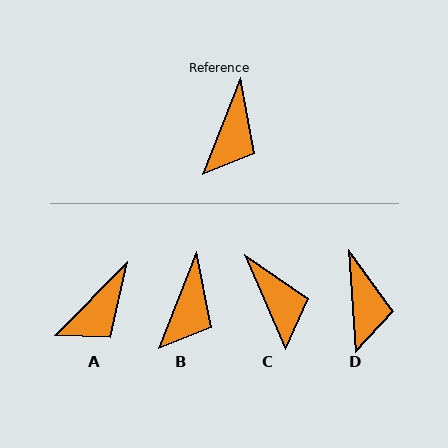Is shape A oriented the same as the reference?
No, it is off by about 23 degrees.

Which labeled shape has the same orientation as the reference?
B.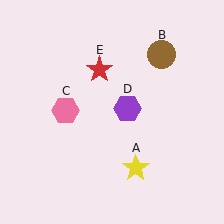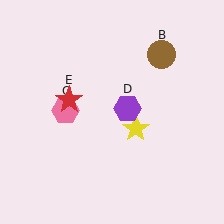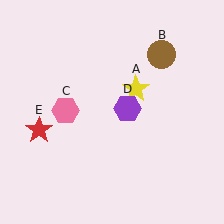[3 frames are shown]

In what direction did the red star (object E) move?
The red star (object E) moved down and to the left.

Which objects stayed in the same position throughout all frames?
Brown circle (object B) and pink hexagon (object C) and purple hexagon (object D) remained stationary.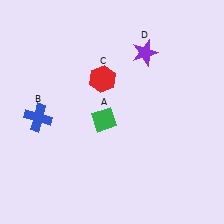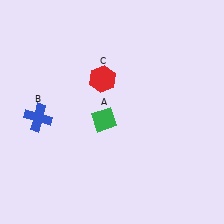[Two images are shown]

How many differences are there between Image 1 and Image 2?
There is 1 difference between the two images.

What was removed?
The purple star (D) was removed in Image 2.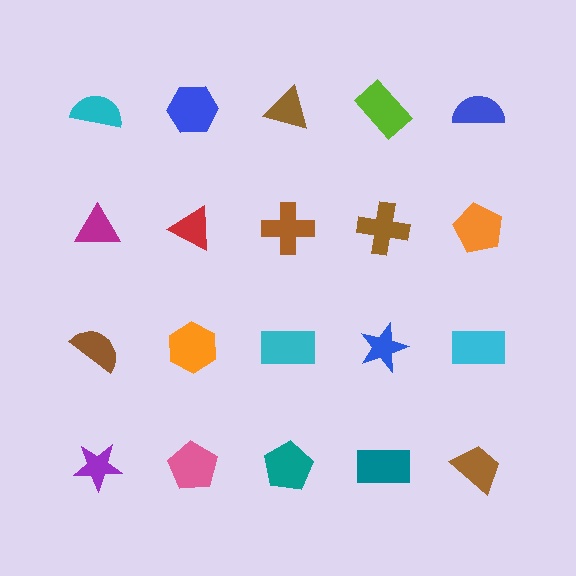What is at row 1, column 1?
A cyan semicircle.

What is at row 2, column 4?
A brown cross.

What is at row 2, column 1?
A magenta triangle.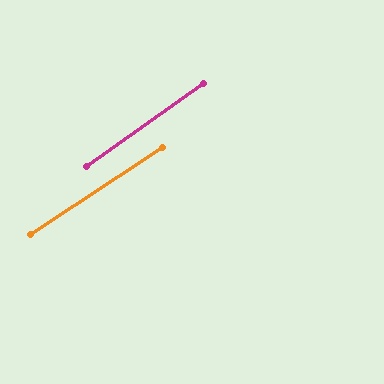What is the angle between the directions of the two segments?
Approximately 2 degrees.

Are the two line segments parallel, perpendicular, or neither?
Parallel — their directions differ by only 1.9°.